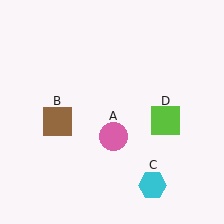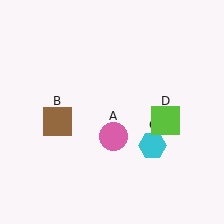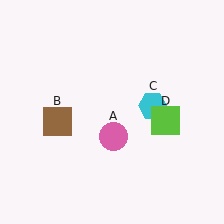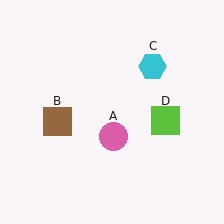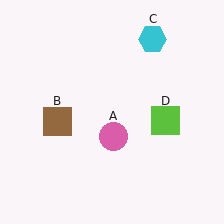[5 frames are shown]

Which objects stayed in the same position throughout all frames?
Pink circle (object A) and brown square (object B) and lime square (object D) remained stationary.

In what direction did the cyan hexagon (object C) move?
The cyan hexagon (object C) moved up.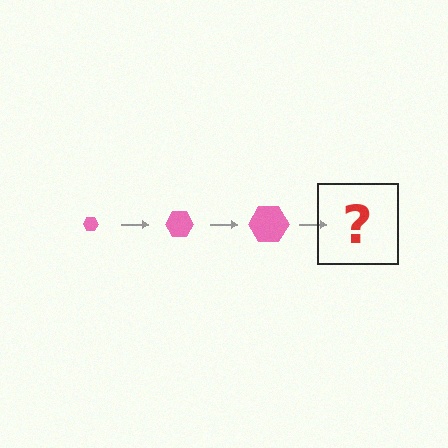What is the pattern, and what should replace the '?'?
The pattern is that the hexagon gets progressively larger each step. The '?' should be a pink hexagon, larger than the previous one.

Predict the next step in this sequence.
The next step is a pink hexagon, larger than the previous one.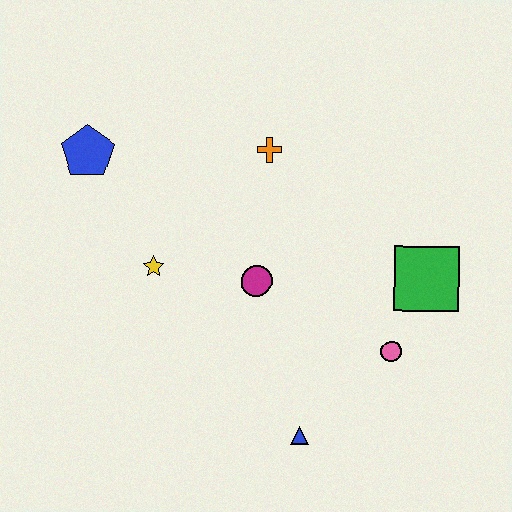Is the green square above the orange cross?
No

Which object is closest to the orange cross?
The magenta circle is closest to the orange cross.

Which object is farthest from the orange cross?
The blue triangle is farthest from the orange cross.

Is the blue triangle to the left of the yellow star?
No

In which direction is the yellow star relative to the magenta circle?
The yellow star is to the left of the magenta circle.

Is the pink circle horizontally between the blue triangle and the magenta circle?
No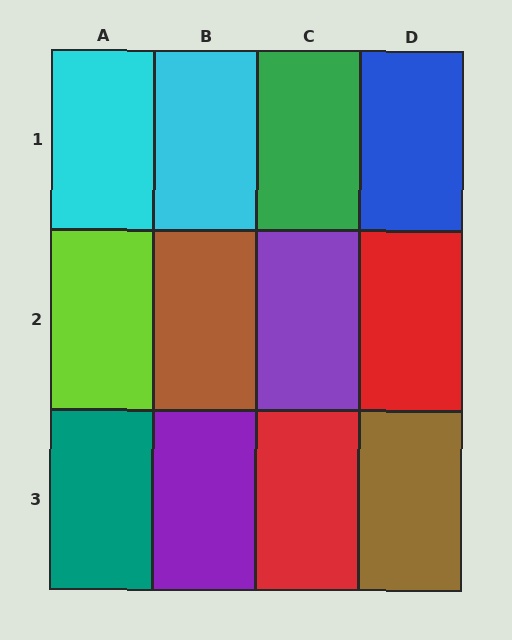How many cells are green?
1 cell is green.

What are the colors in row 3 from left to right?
Teal, purple, red, brown.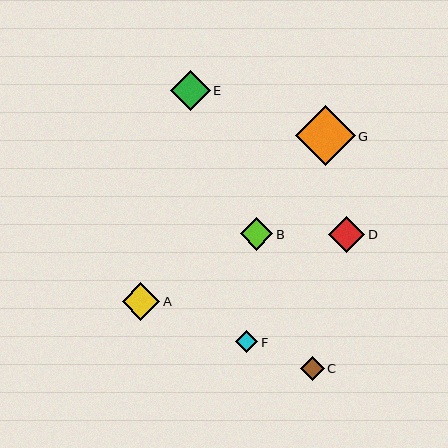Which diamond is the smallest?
Diamond F is the smallest with a size of approximately 22 pixels.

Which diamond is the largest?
Diamond G is the largest with a size of approximately 59 pixels.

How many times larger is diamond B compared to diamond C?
Diamond B is approximately 1.4 times the size of diamond C.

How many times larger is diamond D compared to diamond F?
Diamond D is approximately 1.6 times the size of diamond F.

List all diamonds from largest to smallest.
From largest to smallest: G, E, A, D, B, C, F.